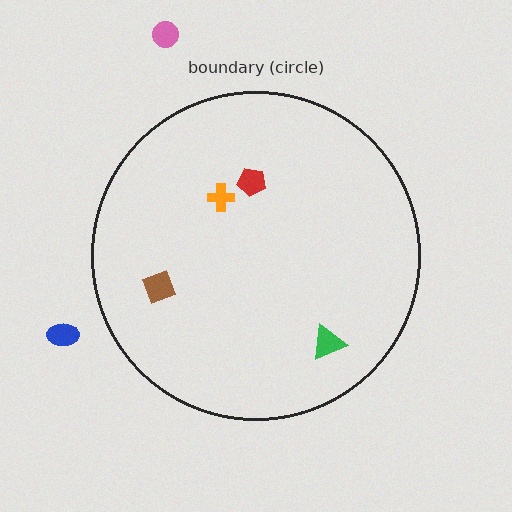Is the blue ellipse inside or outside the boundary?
Outside.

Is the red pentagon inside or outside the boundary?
Inside.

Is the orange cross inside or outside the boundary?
Inside.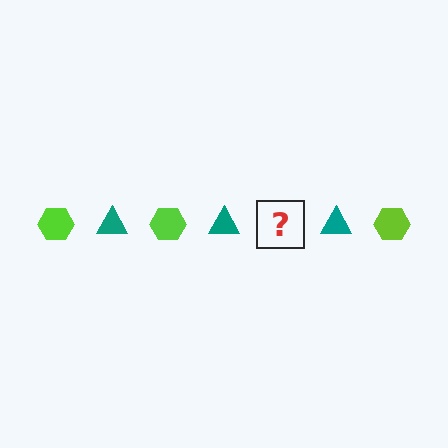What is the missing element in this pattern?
The missing element is a lime hexagon.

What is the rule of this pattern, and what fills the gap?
The rule is that the pattern alternates between lime hexagon and teal triangle. The gap should be filled with a lime hexagon.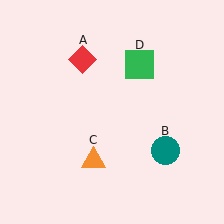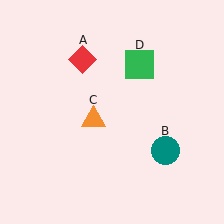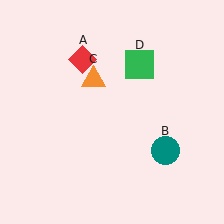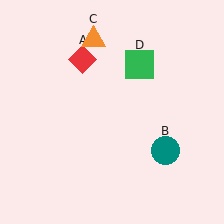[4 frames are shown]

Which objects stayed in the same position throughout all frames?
Red diamond (object A) and teal circle (object B) and green square (object D) remained stationary.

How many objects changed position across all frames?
1 object changed position: orange triangle (object C).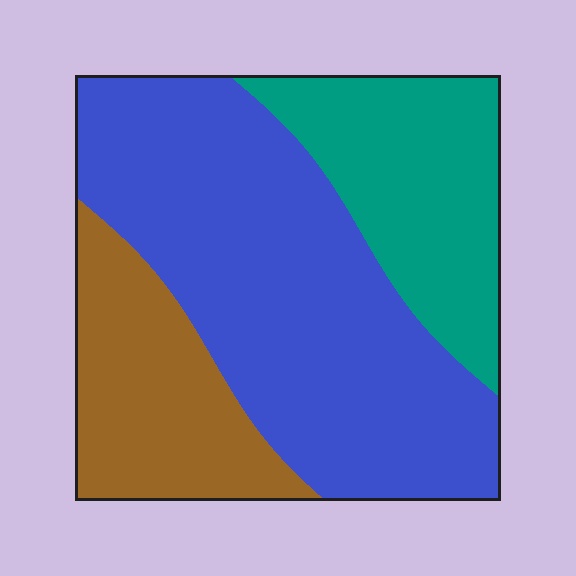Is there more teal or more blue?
Blue.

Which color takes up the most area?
Blue, at roughly 55%.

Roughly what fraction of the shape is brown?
Brown takes up between a sixth and a third of the shape.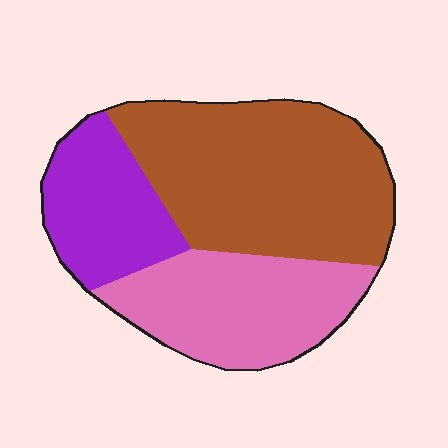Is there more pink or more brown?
Brown.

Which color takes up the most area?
Brown, at roughly 50%.